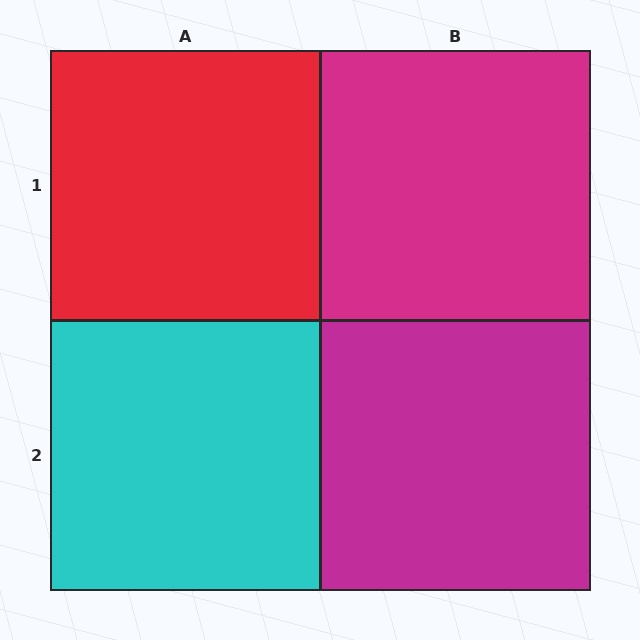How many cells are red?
1 cell is red.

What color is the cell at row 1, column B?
Magenta.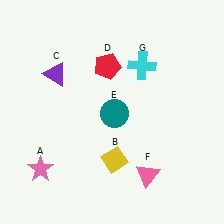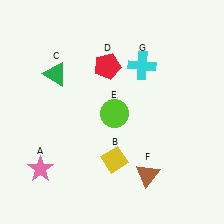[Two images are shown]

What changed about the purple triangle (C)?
In Image 1, C is purple. In Image 2, it changed to green.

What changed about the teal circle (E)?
In Image 1, E is teal. In Image 2, it changed to lime.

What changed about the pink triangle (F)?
In Image 1, F is pink. In Image 2, it changed to brown.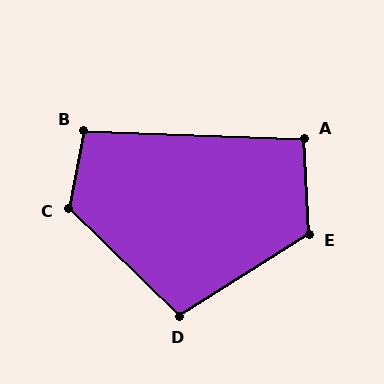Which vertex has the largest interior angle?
C, at approximately 123 degrees.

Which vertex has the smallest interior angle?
A, at approximately 95 degrees.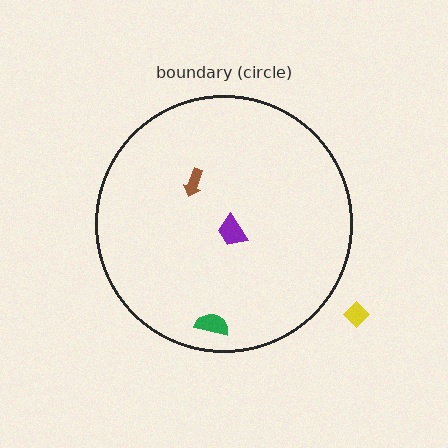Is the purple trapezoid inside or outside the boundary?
Inside.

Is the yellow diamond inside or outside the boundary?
Outside.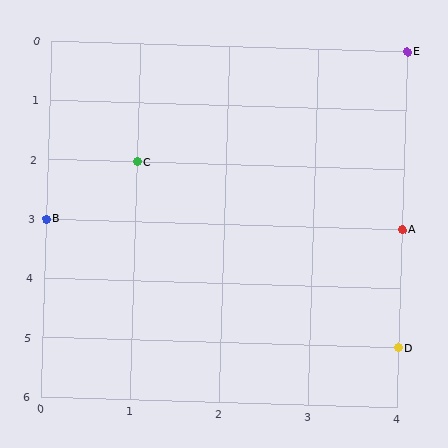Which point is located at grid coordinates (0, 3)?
Point B is at (0, 3).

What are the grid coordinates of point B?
Point B is at grid coordinates (0, 3).